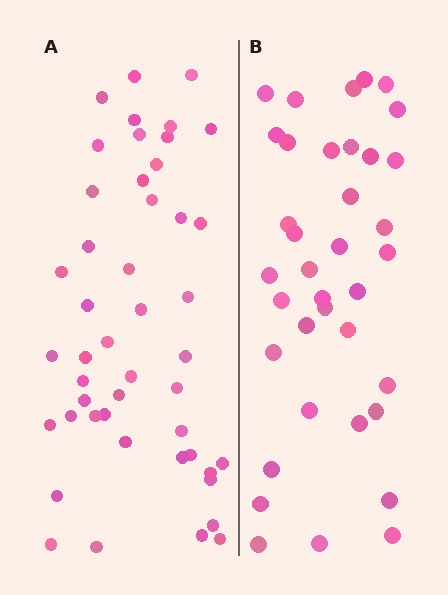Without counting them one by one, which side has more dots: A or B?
Region A (the left region) has more dots.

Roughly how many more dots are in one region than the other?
Region A has roughly 10 or so more dots than region B.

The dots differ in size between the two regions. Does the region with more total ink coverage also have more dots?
No. Region B has more total ink coverage because its dots are larger, but region A actually contains more individual dots. Total area can be misleading — the number of items is what matters here.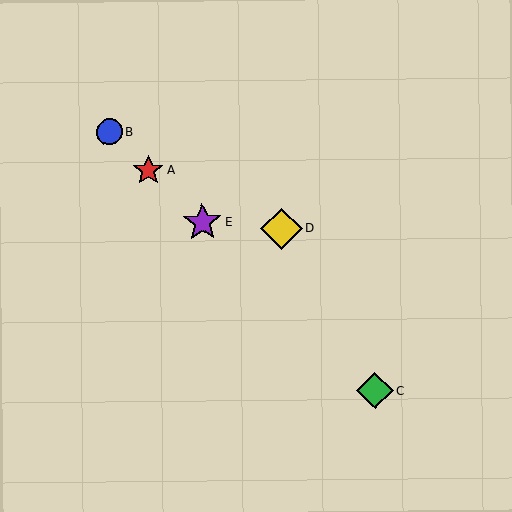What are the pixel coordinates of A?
Object A is at (148, 170).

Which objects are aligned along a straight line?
Objects A, B, C, E are aligned along a straight line.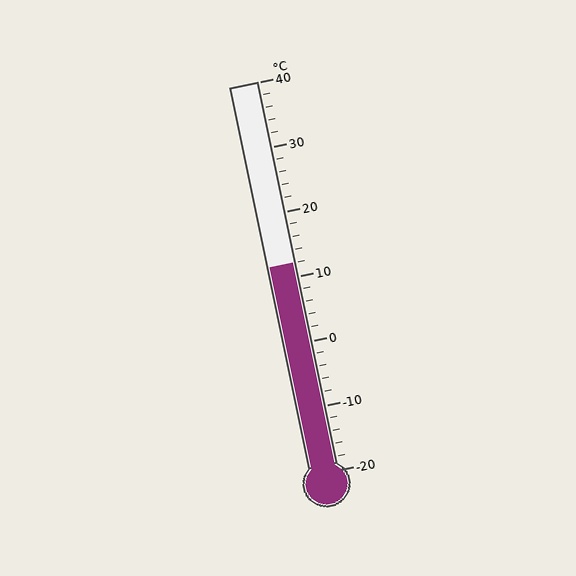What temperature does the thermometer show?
The thermometer shows approximately 12°C.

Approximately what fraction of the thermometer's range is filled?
The thermometer is filled to approximately 55% of its range.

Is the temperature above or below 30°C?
The temperature is below 30°C.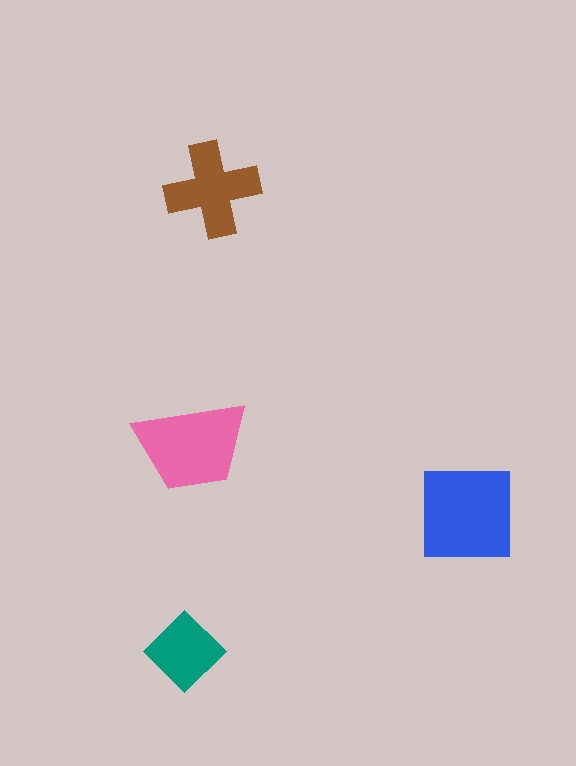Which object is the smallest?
The teal diamond.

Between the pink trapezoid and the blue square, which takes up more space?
The blue square.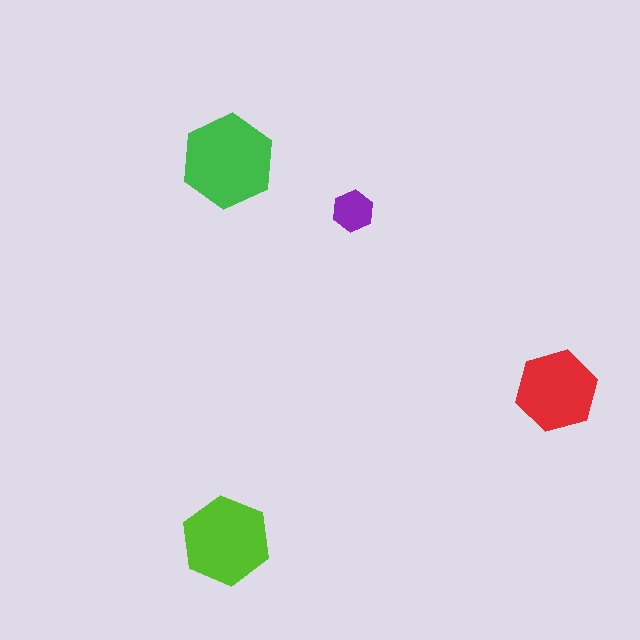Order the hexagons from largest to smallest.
the green one, the lime one, the red one, the purple one.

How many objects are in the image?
There are 4 objects in the image.